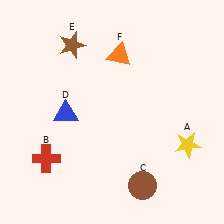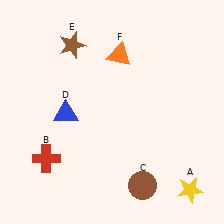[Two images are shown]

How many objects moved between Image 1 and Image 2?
1 object moved between the two images.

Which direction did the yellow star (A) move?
The yellow star (A) moved down.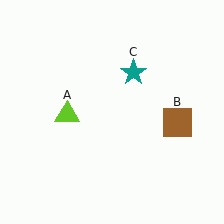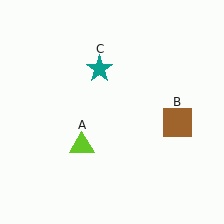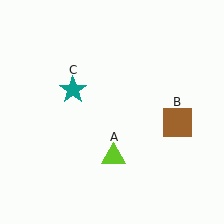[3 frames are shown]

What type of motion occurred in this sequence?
The lime triangle (object A), teal star (object C) rotated counterclockwise around the center of the scene.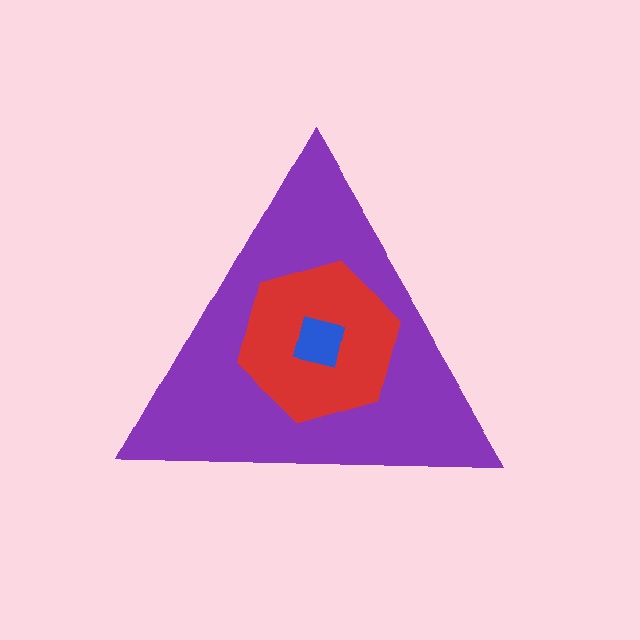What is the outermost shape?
The purple triangle.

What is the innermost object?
The blue square.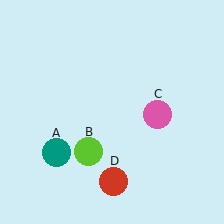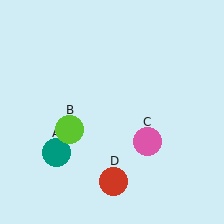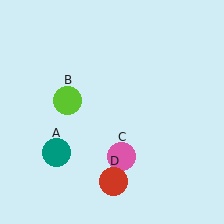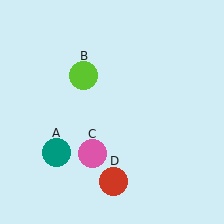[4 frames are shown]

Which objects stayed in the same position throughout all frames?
Teal circle (object A) and red circle (object D) remained stationary.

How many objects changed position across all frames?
2 objects changed position: lime circle (object B), pink circle (object C).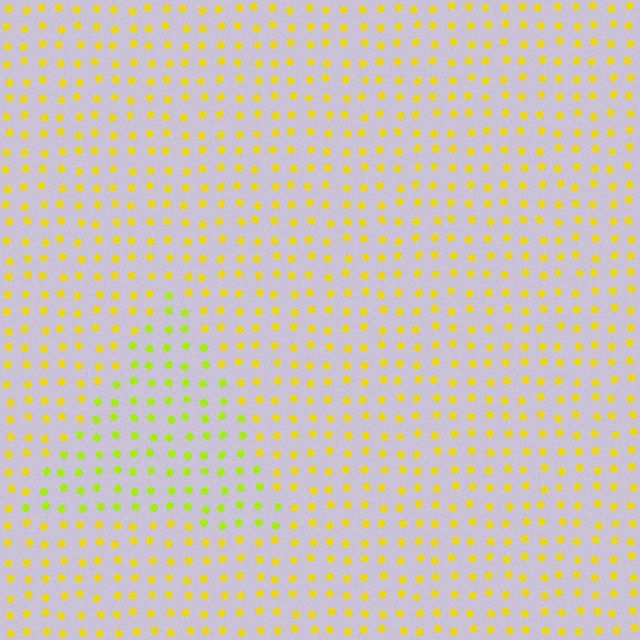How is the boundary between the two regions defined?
The boundary is defined purely by a slight shift in hue (about 26 degrees). Spacing, size, and orientation are identical on both sides.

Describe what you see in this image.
The image is filled with small yellow elements in a uniform arrangement. A triangle-shaped region is visible where the elements are tinted to a slightly different hue, forming a subtle color boundary.